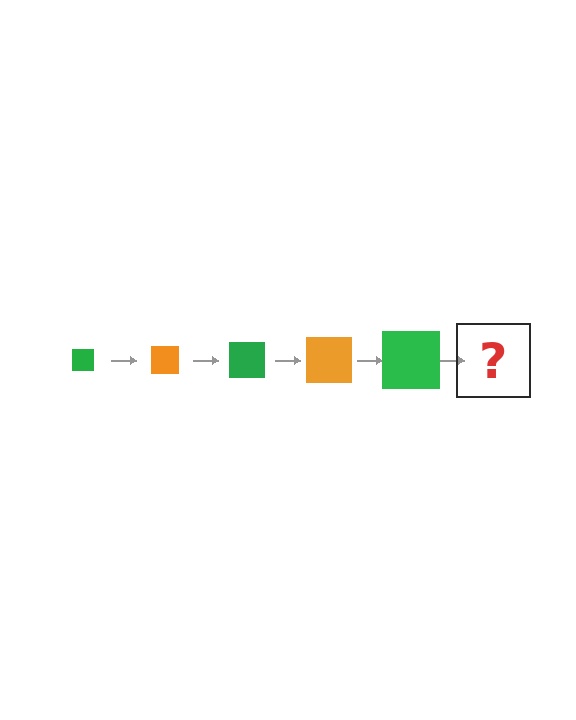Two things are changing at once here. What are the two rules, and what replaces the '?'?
The two rules are that the square grows larger each step and the color cycles through green and orange. The '?' should be an orange square, larger than the previous one.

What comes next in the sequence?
The next element should be an orange square, larger than the previous one.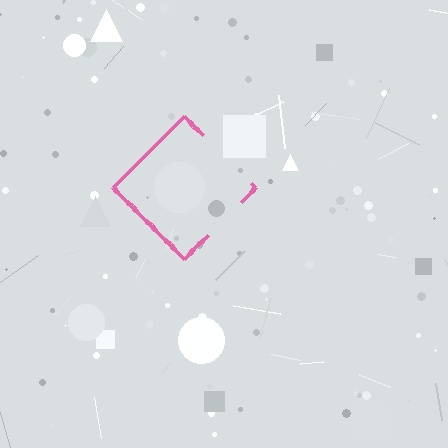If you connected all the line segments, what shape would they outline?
They would outline a diamond.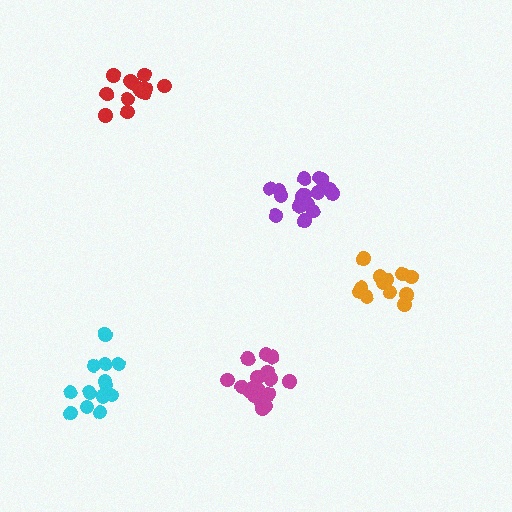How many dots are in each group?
Group 1: 18 dots, Group 2: 17 dots, Group 3: 13 dots, Group 4: 12 dots, Group 5: 13 dots (73 total).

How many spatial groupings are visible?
There are 5 spatial groupings.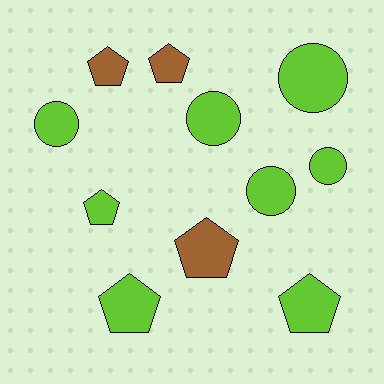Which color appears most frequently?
Lime, with 8 objects.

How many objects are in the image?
There are 11 objects.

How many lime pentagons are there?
There are 3 lime pentagons.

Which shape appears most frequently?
Pentagon, with 6 objects.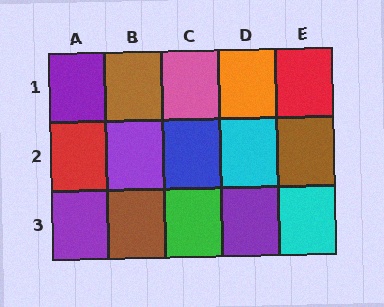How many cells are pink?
1 cell is pink.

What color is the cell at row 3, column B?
Brown.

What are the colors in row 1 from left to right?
Purple, brown, pink, orange, red.